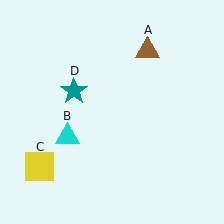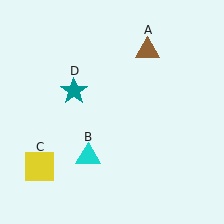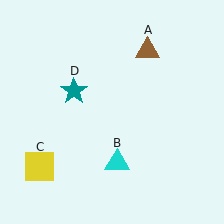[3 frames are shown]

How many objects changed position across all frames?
1 object changed position: cyan triangle (object B).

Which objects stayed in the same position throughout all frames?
Brown triangle (object A) and yellow square (object C) and teal star (object D) remained stationary.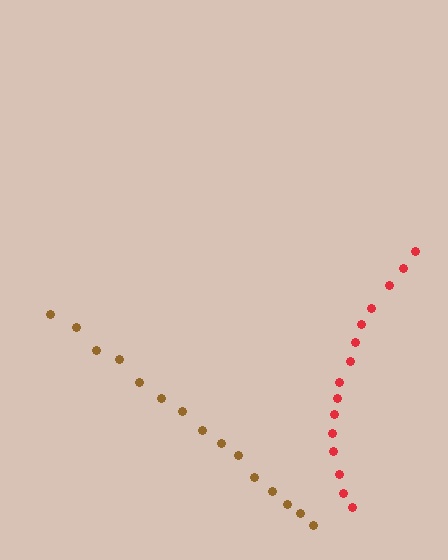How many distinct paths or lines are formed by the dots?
There are 2 distinct paths.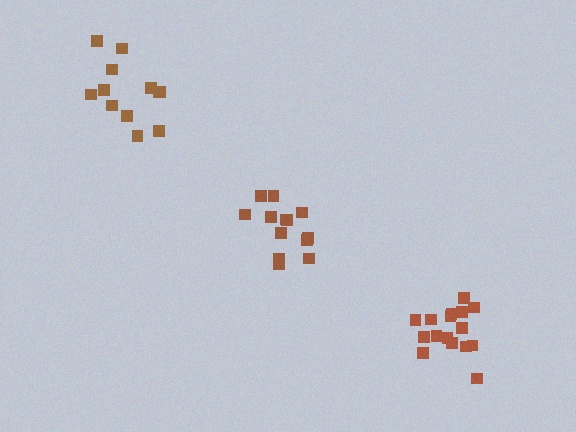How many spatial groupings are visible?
There are 3 spatial groupings.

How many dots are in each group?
Group 1: 13 dots, Group 2: 16 dots, Group 3: 12 dots (41 total).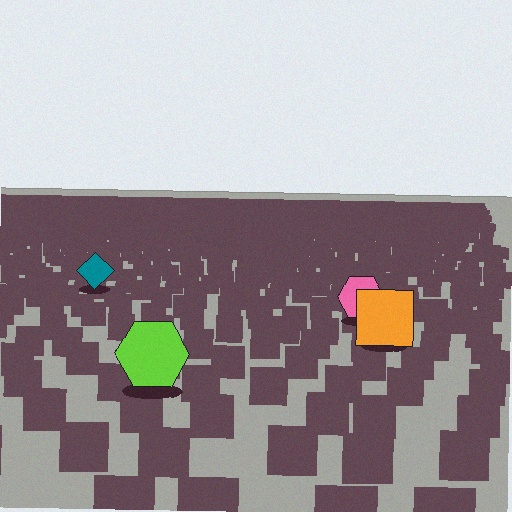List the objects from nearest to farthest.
From nearest to farthest: the lime hexagon, the orange square, the pink hexagon, the teal diamond.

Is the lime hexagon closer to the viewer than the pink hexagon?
Yes. The lime hexagon is closer — you can tell from the texture gradient: the ground texture is coarser near it.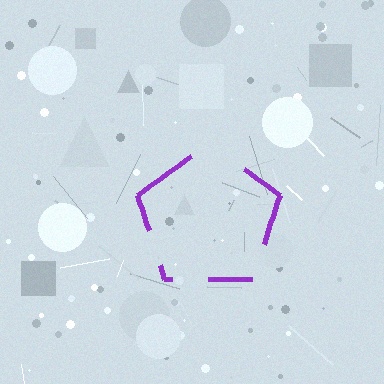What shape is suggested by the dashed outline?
The dashed outline suggests a pentagon.